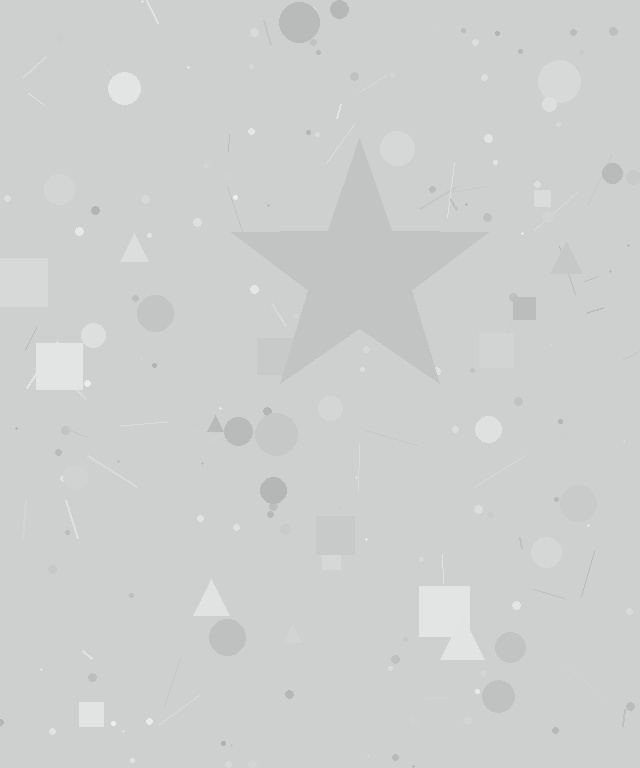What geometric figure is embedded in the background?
A star is embedded in the background.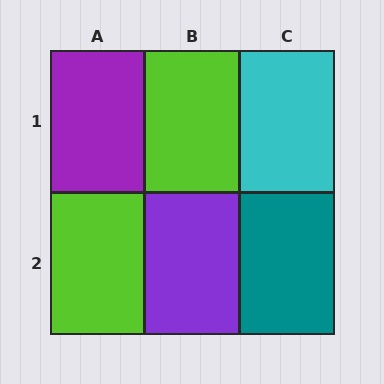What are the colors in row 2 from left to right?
Lime, purple, teal.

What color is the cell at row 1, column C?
Cyan.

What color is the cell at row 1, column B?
Lime.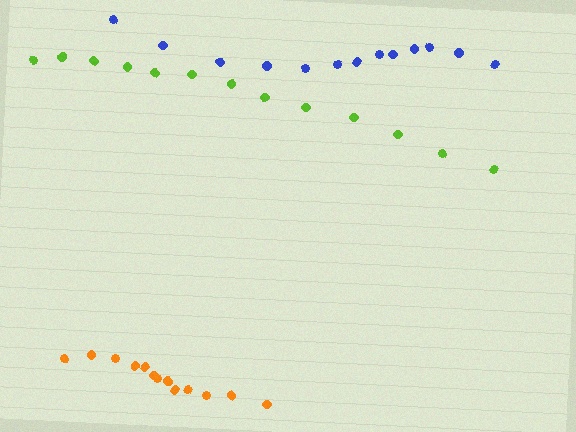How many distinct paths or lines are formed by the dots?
There are 3 distinct paths.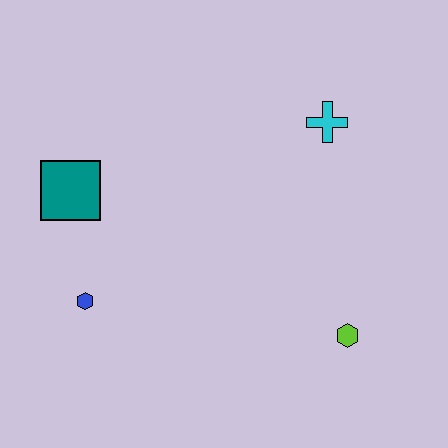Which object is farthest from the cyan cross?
The blue hexagon is farthest from the cyan cross.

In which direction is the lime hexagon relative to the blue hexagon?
The lime hexagon is to the right of the blue hexagon.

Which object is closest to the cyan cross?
The lime hexagon is closest to the cyan cross.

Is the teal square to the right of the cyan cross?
No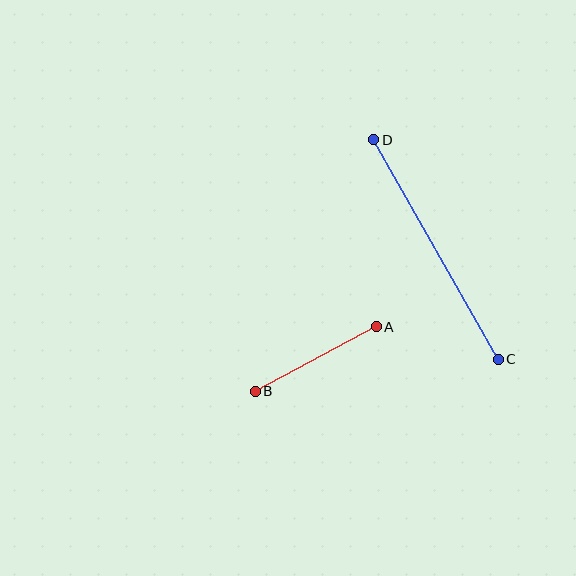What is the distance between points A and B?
The distance is approximately 138 pixels.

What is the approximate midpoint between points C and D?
The midpoint is at approximately (436, 249) pixels.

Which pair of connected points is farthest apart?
Points C and D are farthest apart.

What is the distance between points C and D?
The distance is approximately 253 pixels.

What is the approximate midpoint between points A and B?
The midpoint is at approximately (316, 359) pixels.